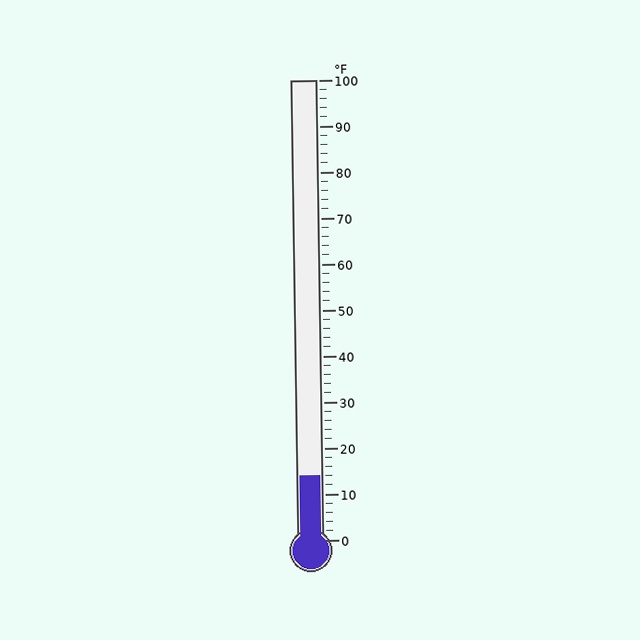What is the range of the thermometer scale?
The thermometer scale ranges from 0°F to 100°F.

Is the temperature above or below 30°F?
The temperature is below 30°F.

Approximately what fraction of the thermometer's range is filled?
The thermometer is filled to approximately 15% of its range.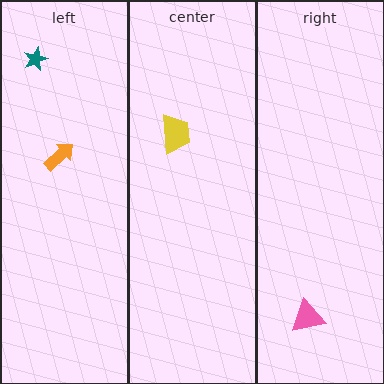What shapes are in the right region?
The pink triangle.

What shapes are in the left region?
The teal star, the orange arrow.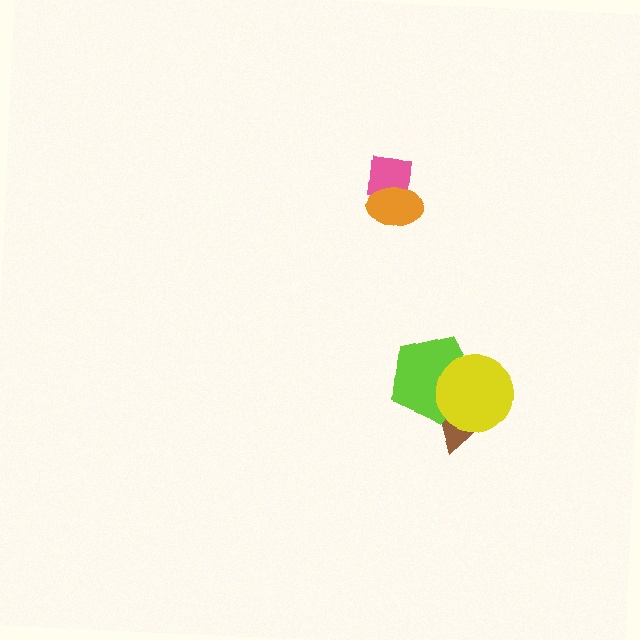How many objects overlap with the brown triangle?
2 objects overlap with the brown triangle.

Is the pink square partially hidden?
Yes, it is partially covered by another shape.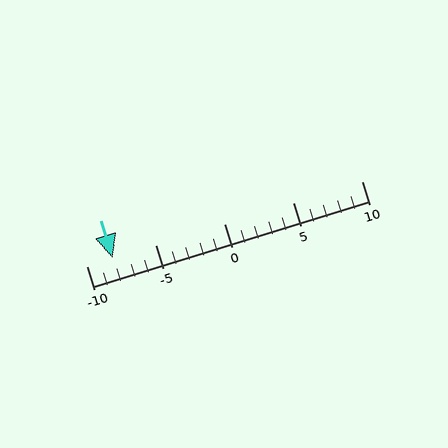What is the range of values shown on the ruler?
The ruler shows values from -10 to 10.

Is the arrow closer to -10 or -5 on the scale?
The arrow is closer to -10.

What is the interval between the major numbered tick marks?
The major tick marks are spaced 5 units apart.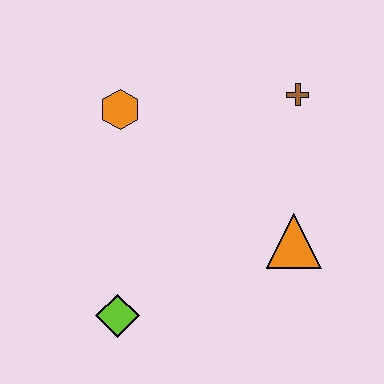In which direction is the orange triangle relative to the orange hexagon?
The orange triangle is to the right of the orange hexagon.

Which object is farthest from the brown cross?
The lime diamond is farthest from the brown cross.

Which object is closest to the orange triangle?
The brown cross is closest to the orange triangle.